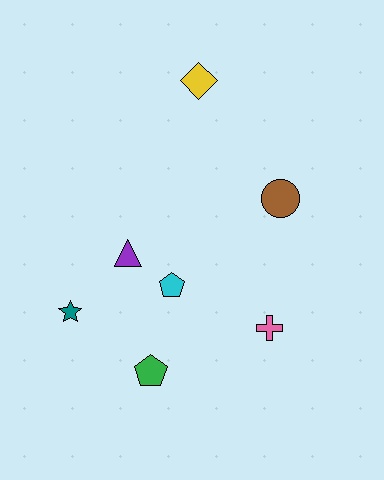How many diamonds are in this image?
There is 1 diamond.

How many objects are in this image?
There are 7 objects.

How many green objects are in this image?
There is 1 green object.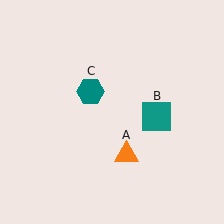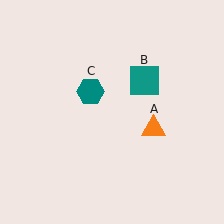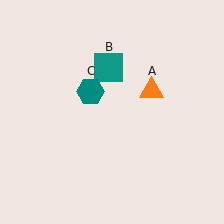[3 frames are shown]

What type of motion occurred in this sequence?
The orange triangle (object A), teal square (object B) rotated counterclockwise around the center of the scene.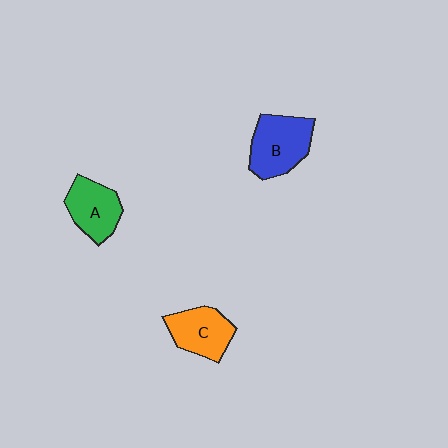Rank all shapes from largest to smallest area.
From largest to smallest: B (blue), C (orange), A (green).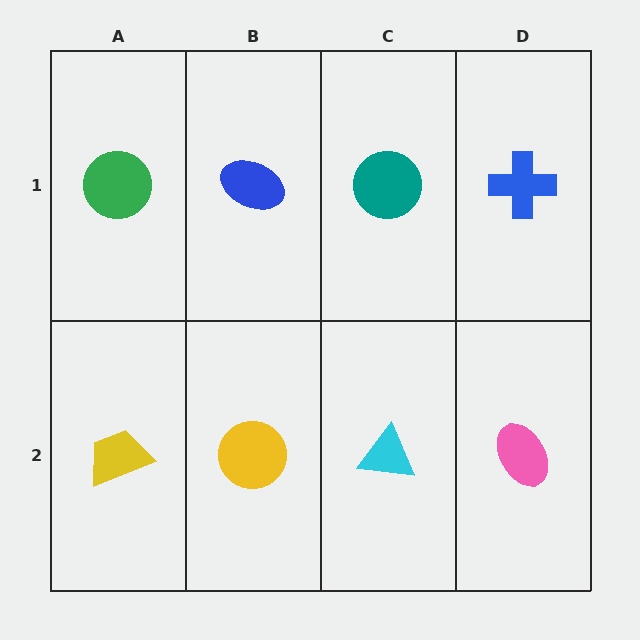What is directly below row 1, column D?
A pink ellipse.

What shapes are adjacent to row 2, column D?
A blue cross (row 1, column D), a cyan triangle (row 2, column C).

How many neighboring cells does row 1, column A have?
2.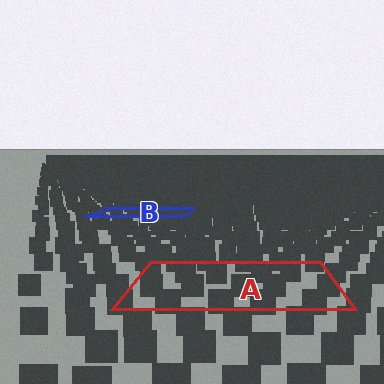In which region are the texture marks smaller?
The texture marks are smaller in region B, because it is farther away.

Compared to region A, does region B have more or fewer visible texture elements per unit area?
Region B has more texture elements per unit area — they are packed more densely because it is farther away.